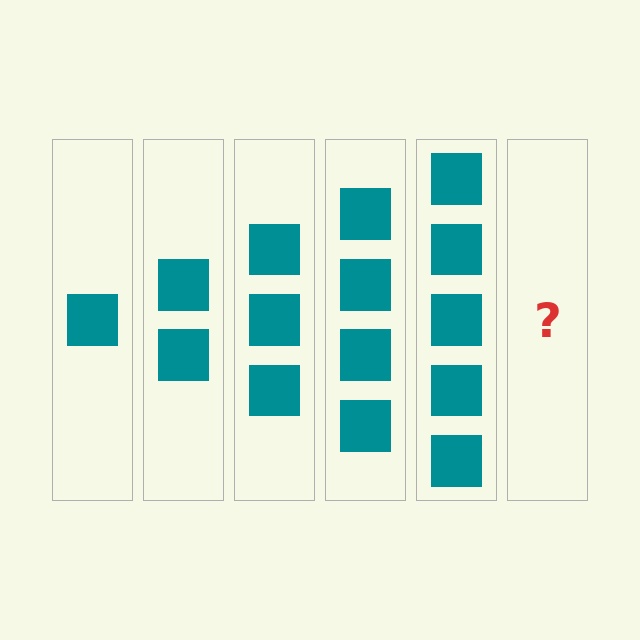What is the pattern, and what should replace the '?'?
The pattern is that each step adds one more square. The '?' should be 6 squares.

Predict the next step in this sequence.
The next step is 6 squares.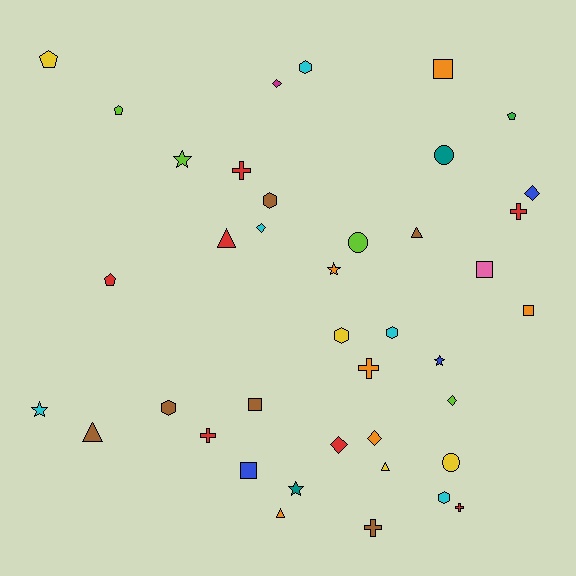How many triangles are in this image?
There are 5 triangles.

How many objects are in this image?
There are 40 objects.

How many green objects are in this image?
There is 1 green object.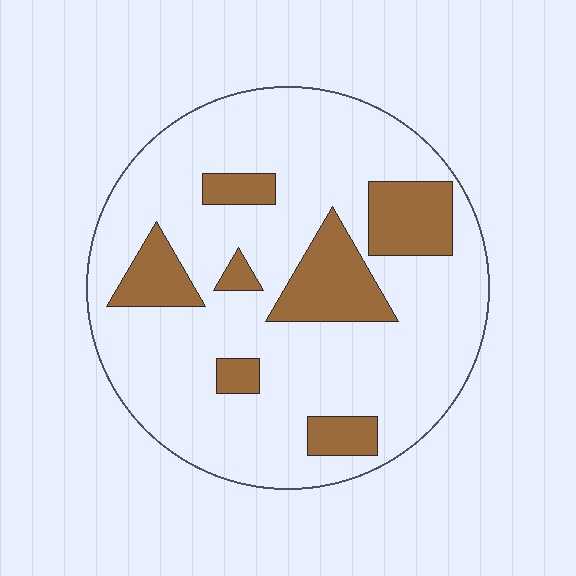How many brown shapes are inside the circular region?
7.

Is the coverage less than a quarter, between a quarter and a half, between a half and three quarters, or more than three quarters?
Less than a quarter.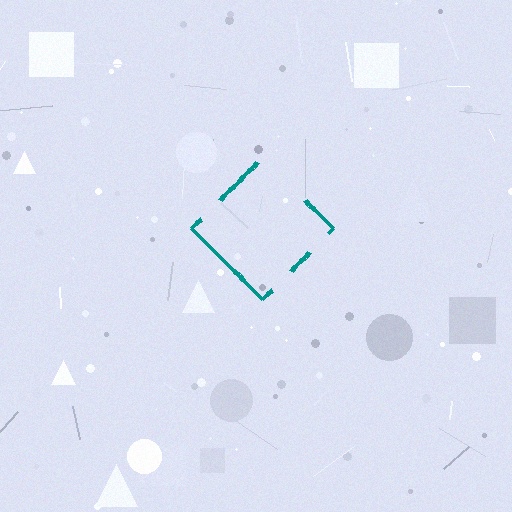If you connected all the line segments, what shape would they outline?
They would outline a diamond.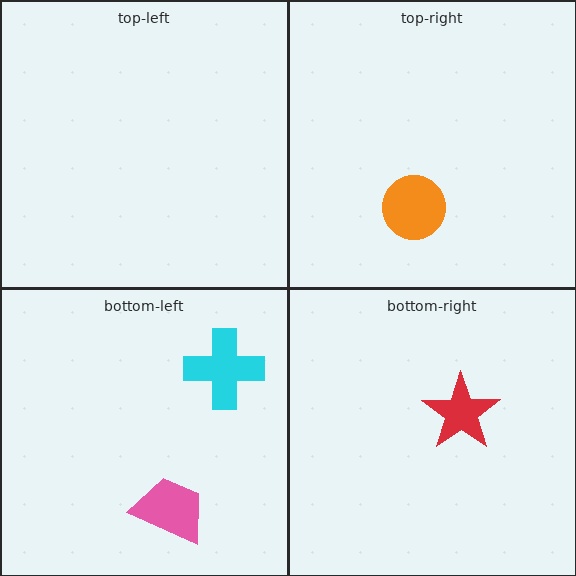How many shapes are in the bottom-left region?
2.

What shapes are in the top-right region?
The orange circle.